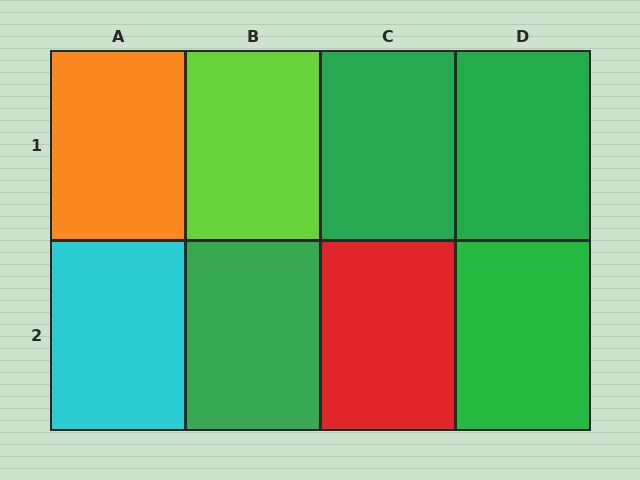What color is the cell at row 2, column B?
Green.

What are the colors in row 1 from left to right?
Orange, lime, green, green.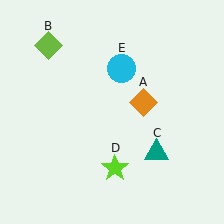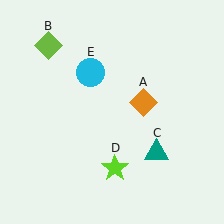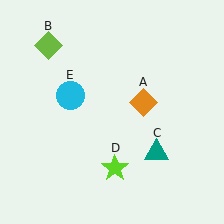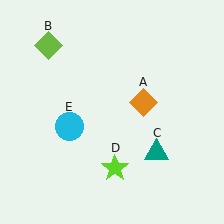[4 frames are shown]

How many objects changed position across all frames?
1 object changed position: cyan circle (object E).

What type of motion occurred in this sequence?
The cyan circle (object E) rotated counterclockwise around the center of the scene.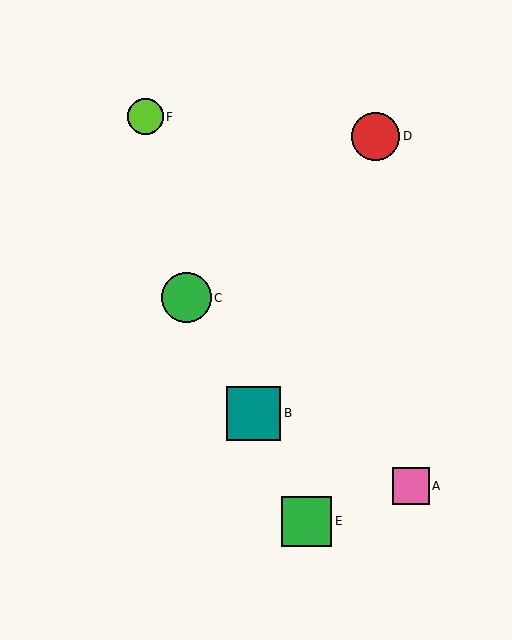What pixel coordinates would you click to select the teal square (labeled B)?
Click at (254, 413) to select the teal square B.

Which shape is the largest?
The teal square (labeled B) is the largest.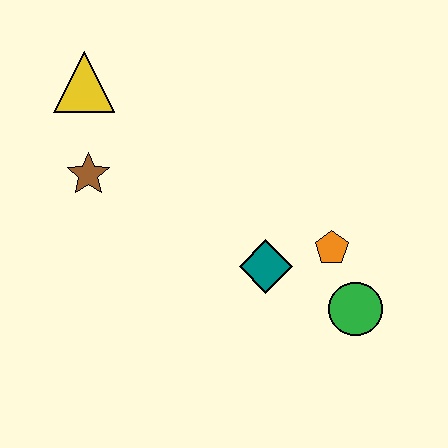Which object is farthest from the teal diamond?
The yellow triangle is farthest from the teal diamond.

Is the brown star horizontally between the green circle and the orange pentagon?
No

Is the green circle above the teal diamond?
No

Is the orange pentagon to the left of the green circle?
Yes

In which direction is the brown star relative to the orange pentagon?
The brown star is to the left of the orange pentagon.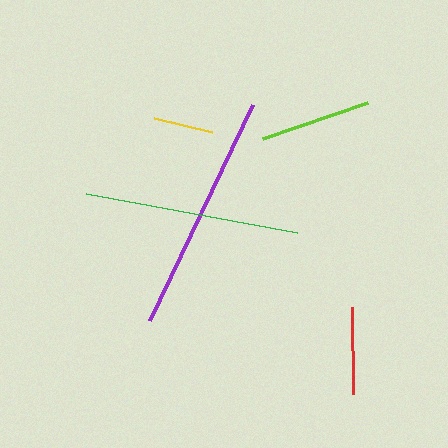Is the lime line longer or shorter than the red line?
The lime line is longer than the red line.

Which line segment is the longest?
The purple line is the longest at approximately 240 pixels.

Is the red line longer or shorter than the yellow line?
The red line is longer than the yellow line.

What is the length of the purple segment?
The purple segment is approximately 240 pixels long.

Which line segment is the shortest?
The yellow line is the shortest at approximately 60 pixels.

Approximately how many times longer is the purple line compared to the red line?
The purple line is approximately 2.8 times the length of the red line.